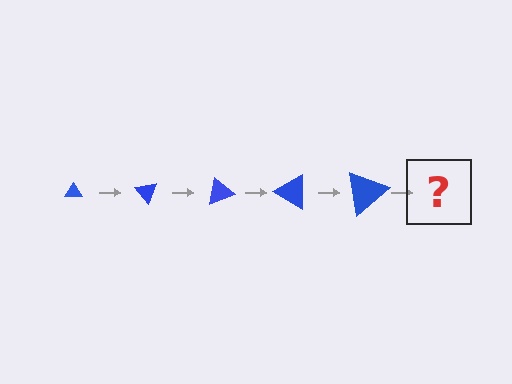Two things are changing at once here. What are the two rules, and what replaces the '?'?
The two rules are that the triangle grows larger each step and it rotates 50 degrees each step. The '?' should be a triangle, larger than the previous one and rotated 250 degrees from the start.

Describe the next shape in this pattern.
It should be a triangle, larger than the previous one and rotated 250 degrees from the start.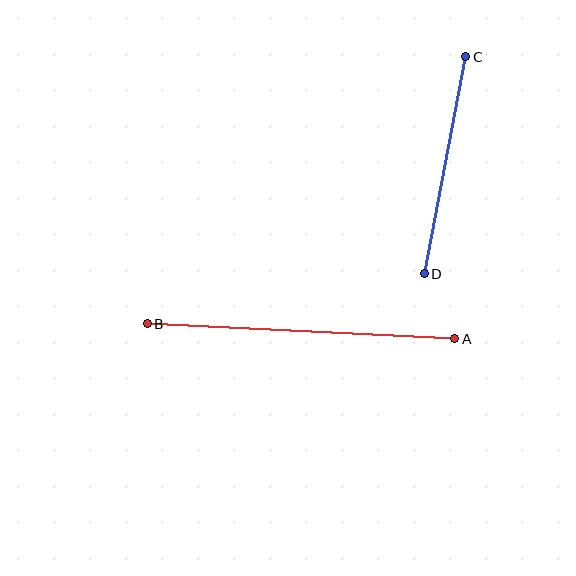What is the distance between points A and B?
The distance is approximately 308 pixels.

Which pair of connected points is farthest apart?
Points A and B are farthest apart.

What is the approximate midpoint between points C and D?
The midpoint is at approximately (445, 165) pixels.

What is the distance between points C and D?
The distance is approximately 221 pixels.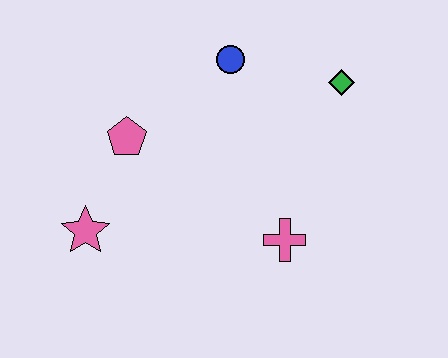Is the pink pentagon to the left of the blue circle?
Yes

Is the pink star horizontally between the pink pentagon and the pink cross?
No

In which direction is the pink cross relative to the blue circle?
The pink cross is below the blue circle.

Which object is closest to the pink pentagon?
The pink star is closest to the pink pentagon.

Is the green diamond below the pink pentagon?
No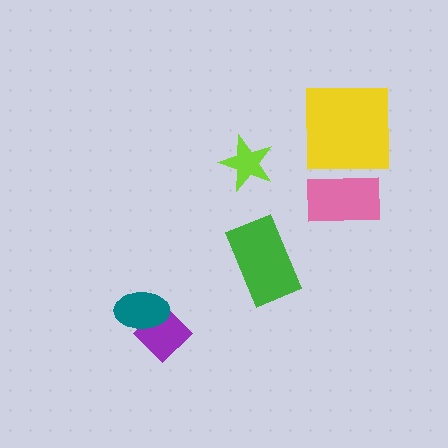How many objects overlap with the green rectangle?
0 objects overlap with the green rectangle.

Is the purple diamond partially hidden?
Yes, it is partially covered by another shape.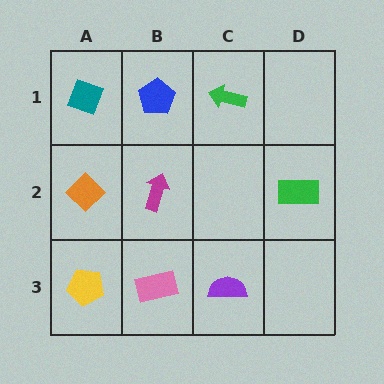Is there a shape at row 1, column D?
No, that cell is empty.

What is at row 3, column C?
A purple semicircle.